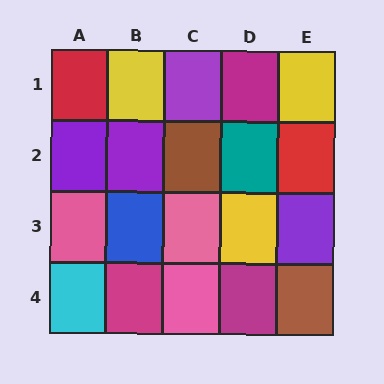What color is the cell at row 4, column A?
Cyan.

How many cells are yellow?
3 cells are yellow.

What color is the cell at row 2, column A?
Purple.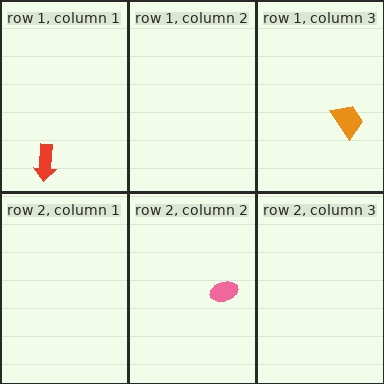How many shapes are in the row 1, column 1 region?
1.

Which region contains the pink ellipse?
The row 2, column 2 region.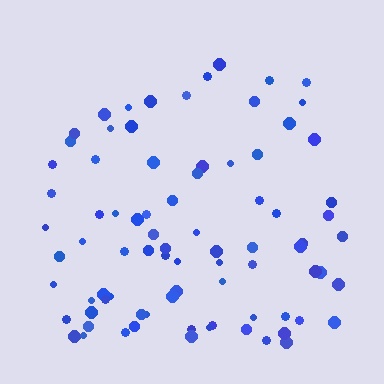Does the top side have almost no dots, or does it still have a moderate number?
Still a moderate number, just noticeably fewer than the bottom.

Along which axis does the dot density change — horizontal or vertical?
Vertical.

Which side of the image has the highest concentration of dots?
The bottom.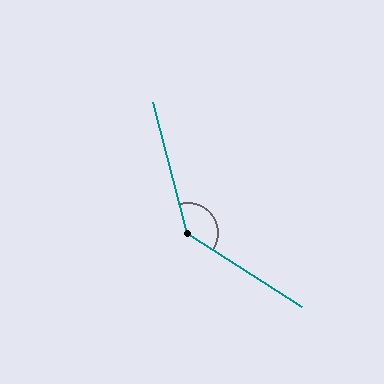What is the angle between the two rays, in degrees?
Approximately 137 degrees.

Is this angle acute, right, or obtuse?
It is obtuse.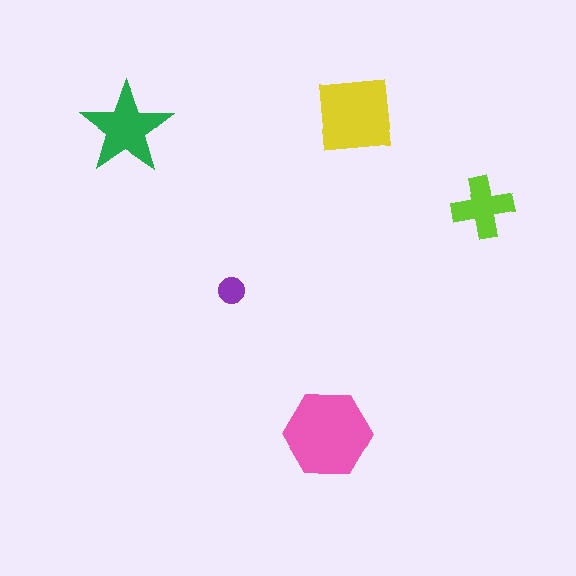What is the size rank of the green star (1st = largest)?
3rd.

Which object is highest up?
The yellow square is topmost.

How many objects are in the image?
There are 5 objects in the image.